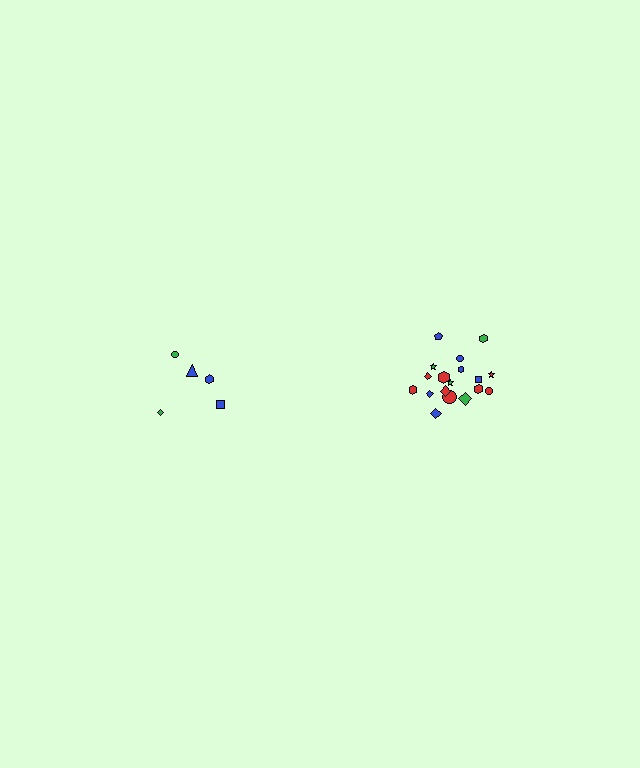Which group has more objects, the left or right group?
The right group.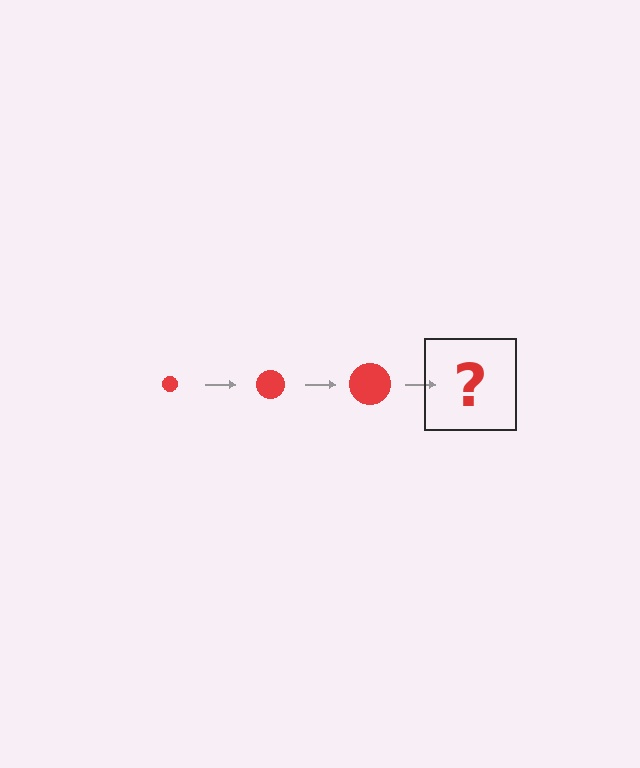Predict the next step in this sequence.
The next step is a red circle, larger than the previous one.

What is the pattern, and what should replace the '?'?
The pattern is that the circle gets progressively larger each step. The '?' should be a red circle, larger than the previous one.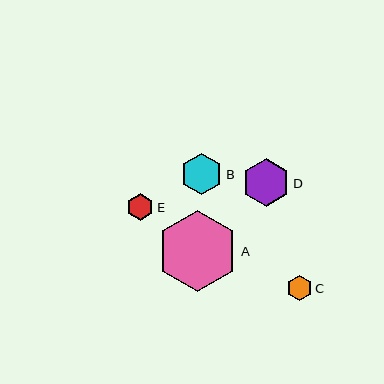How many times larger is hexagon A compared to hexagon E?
Hexagon A is approximately 3.0 times the size of hexagon E.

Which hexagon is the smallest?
Hexagon C is the smallest with a size of approximately 25 pixels.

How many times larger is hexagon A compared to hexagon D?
Hexagon A is approximately 1.7 times the size of hexagon D.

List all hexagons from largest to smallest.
From largest to smallest: A, D, B, E, C.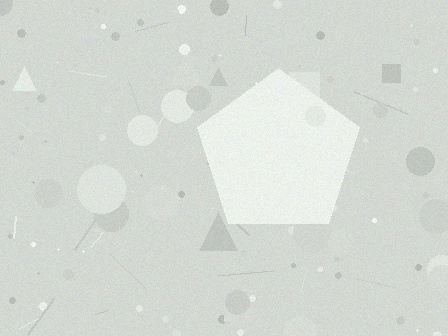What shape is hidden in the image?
A pentagon is hidden in the image.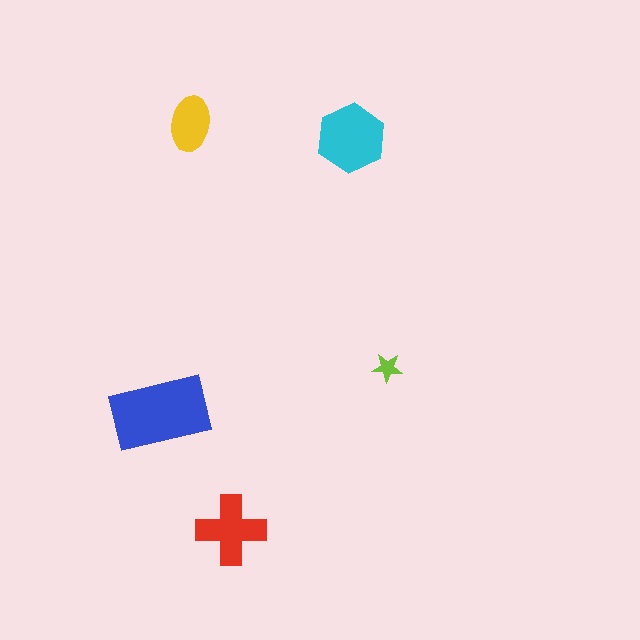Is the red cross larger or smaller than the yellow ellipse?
Larger.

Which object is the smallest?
The lime star.